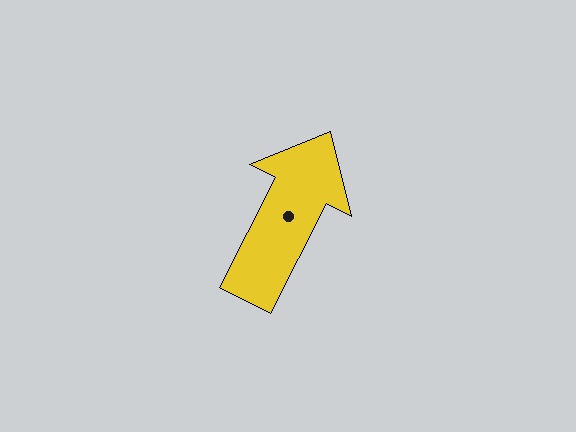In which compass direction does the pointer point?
Northeast.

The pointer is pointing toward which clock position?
Roughly 1 o'clock.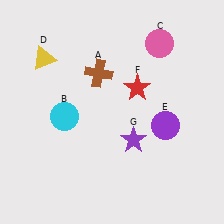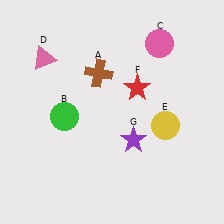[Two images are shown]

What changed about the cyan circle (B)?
In Image 1, B is cyan. In Image 2, it changed to green.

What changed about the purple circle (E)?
In Image 1, E is purple. In Image 2, it changed to yellow.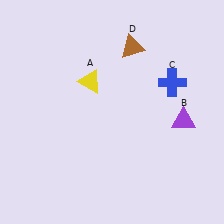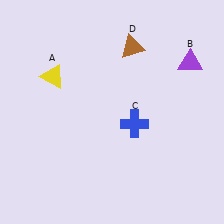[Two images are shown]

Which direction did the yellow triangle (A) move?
The yellow triangle (A) moved left.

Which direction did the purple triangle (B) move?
The purple triangle (B) moved up.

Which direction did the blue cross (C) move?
The blue cross (C) moved down.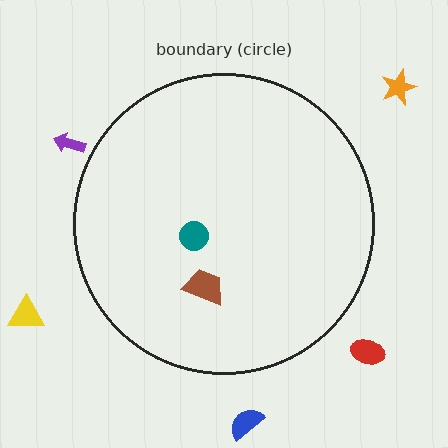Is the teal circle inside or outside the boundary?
Inside.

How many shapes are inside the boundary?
2 inside, 5 outside.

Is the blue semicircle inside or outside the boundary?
Outside.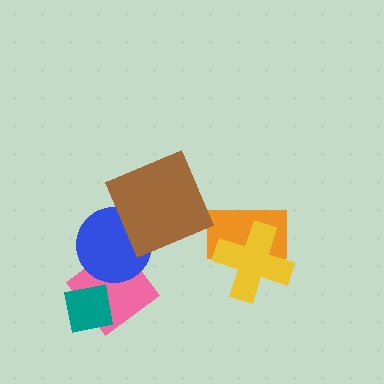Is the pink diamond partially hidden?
Yes, it is partially covered by another shape.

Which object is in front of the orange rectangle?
The yellow cross is in front of the orange rectangle.